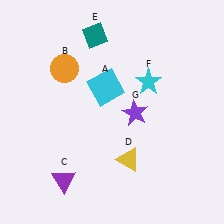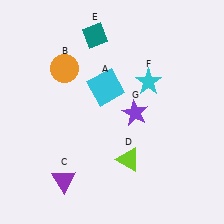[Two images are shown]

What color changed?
The triangle (D) changed from yellow in Image 1 to lime in Image 2.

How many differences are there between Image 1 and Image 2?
There is 1 difference between the two images.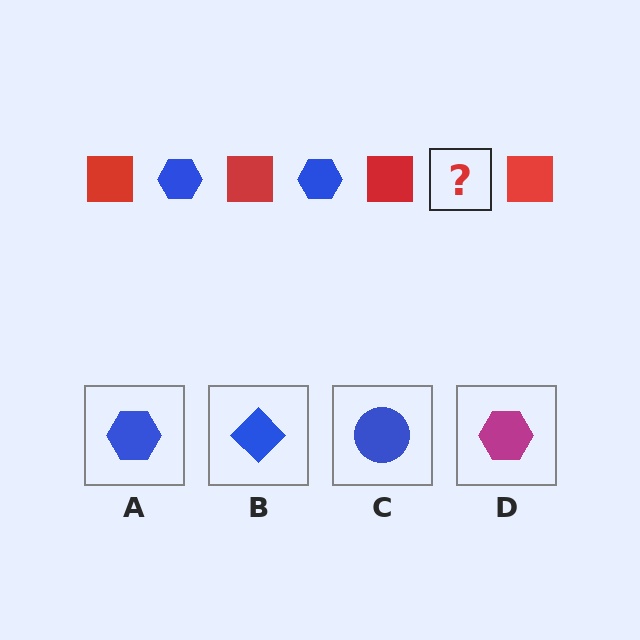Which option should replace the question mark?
Option A.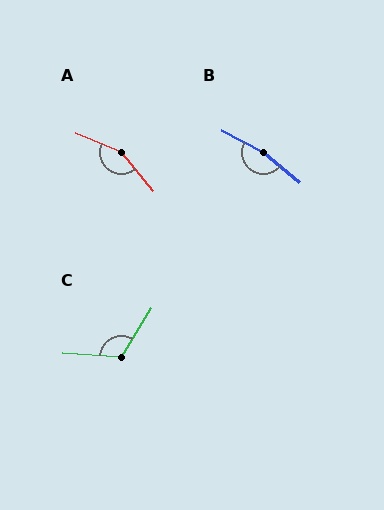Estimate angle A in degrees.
Approximately 152 degrees.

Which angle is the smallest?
C, at approximately 117 degrees.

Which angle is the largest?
B, at approximately 169 degrees.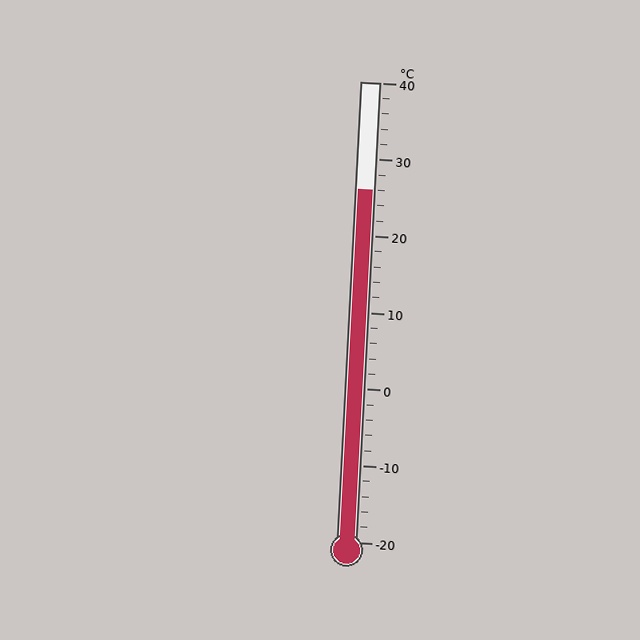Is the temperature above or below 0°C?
The temperature is above 0°C.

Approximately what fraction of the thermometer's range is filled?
The thermometer is filled to approximately 75% of its range.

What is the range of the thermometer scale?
The thermometer scale ranges from -20°C to 40°C.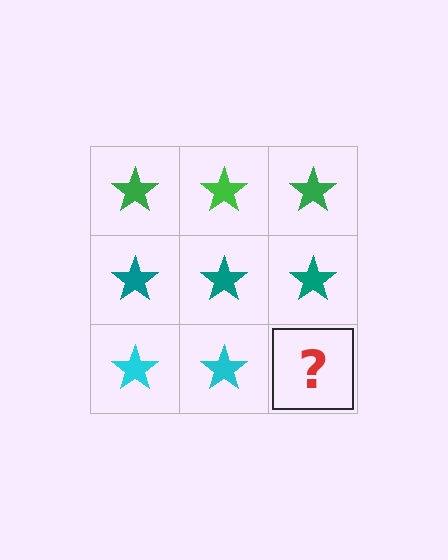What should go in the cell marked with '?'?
The missing cell should contain a cyan star.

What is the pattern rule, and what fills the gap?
The rule is that each row has a consistent color. The gap should be filled with a cyan star.